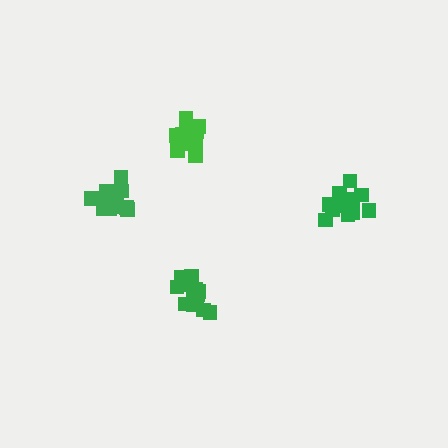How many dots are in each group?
Group 1: 19 dots, Group 2: 16 dots, Group 3: 18 dots, Group 4: 14 dots (67 total).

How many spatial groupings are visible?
There are 4 spatial groupings.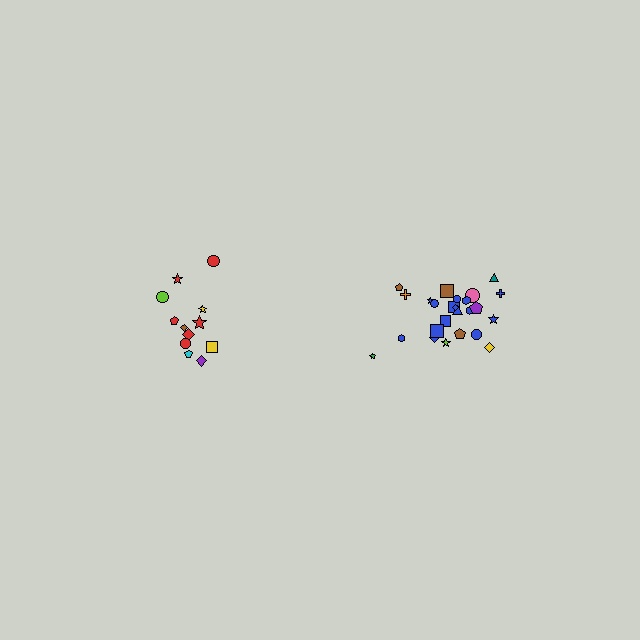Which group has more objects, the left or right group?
The right group.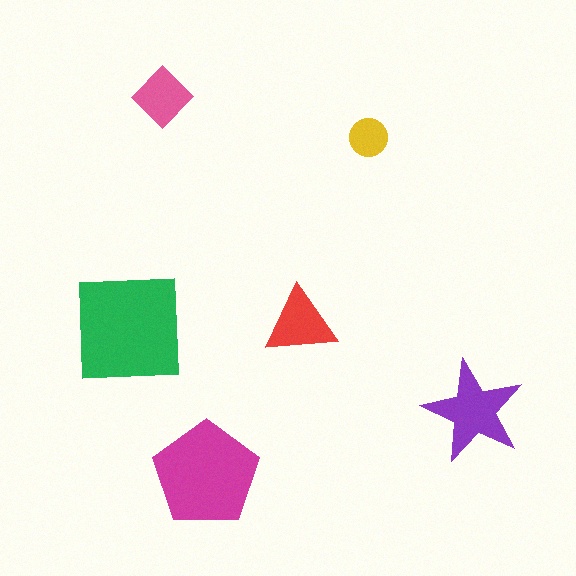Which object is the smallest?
The yellow circle.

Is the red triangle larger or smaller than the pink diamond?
Larger.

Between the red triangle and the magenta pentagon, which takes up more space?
The magenta pentagon.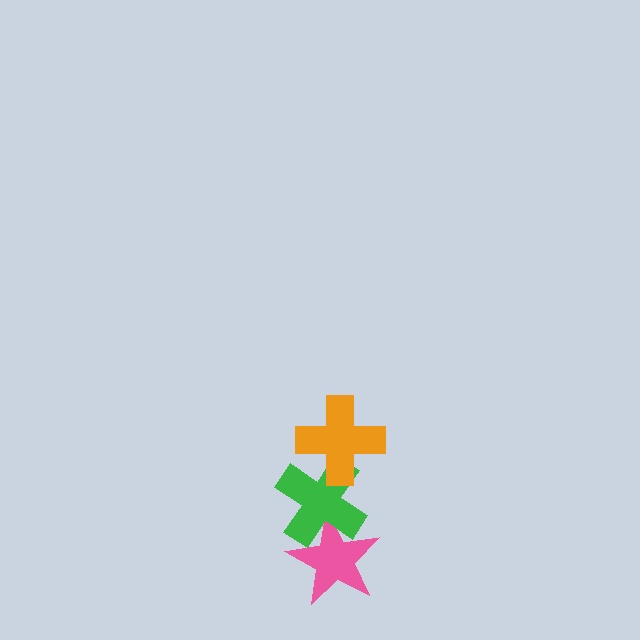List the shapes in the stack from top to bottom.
From top to bottom: the orange cross, the green cross, the pink star.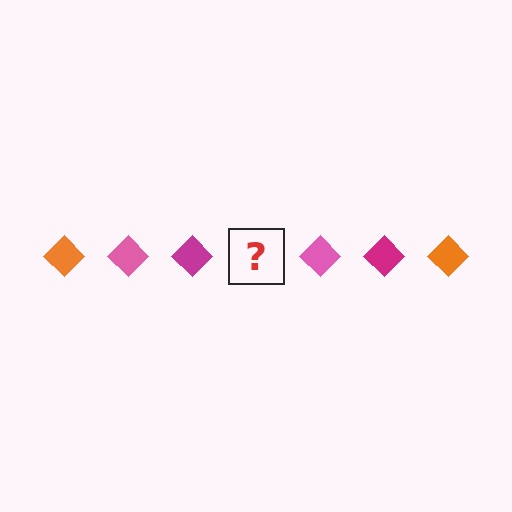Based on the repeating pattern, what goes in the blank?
The blank should be an orange diamond.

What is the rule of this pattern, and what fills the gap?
The rule is that the pattern cycles through orange, pink, magenta diamonds. The gap should be filled with an orange diamond.